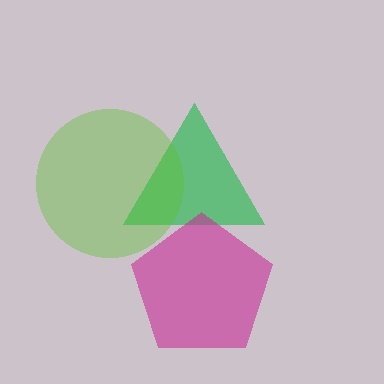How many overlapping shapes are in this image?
There are 3 overlapping shapes in the image.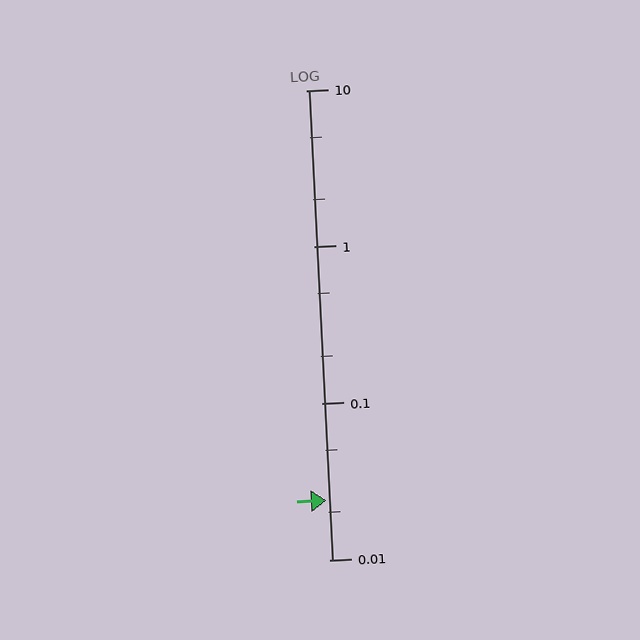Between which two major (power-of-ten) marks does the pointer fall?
The pointer is between 0.01 and 0.1.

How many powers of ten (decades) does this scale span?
The scale spans 3 decades, from 0.01 to 10.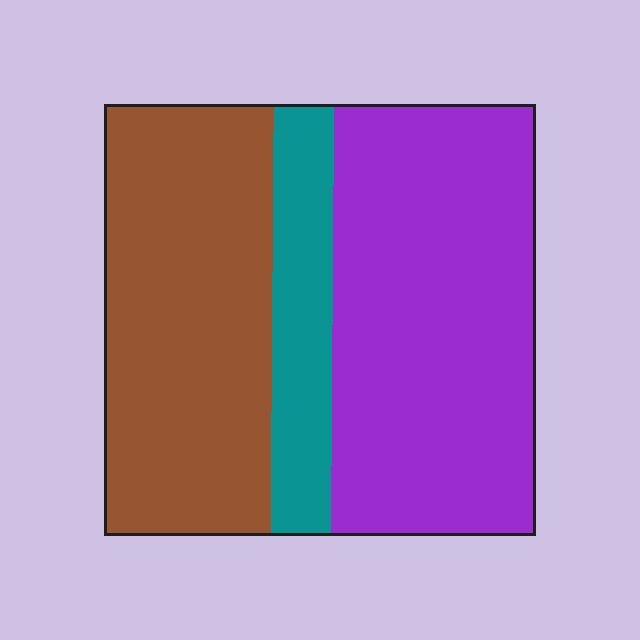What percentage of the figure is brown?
Brown covers 39% of the figure.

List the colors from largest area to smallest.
From largest to smallest: purple, brown, teal.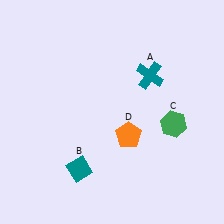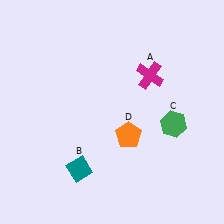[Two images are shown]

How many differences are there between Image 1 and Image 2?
There is 1 difference between the two images.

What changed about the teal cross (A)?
In Image 1, A is teal. In Image 2, it changed to magenta.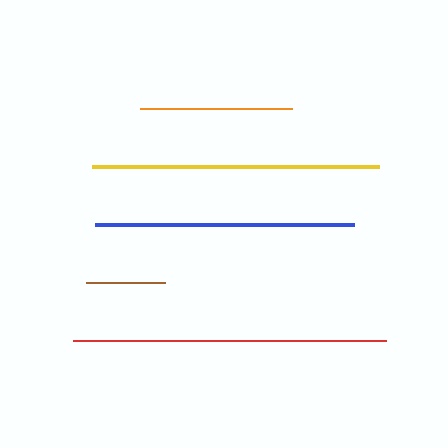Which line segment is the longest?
The red line is the longest at approximately 313 pixels.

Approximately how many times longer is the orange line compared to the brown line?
The orange line is approximately 1.9 times the length of the brown line.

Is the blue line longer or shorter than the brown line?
The blue line is longer than the brown line.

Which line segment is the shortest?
The brown line is the shortest at approximately 78 pixels.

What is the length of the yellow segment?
The yellow segment is approximately 287 pixels long.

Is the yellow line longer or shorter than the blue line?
The yellow line is longer than the blue line.